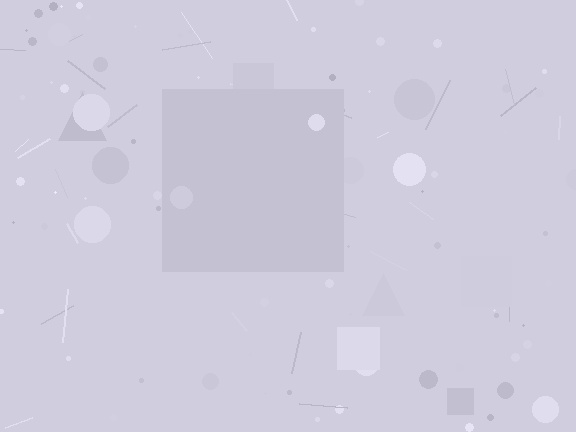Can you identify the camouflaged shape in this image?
The camouflaged shape is a square.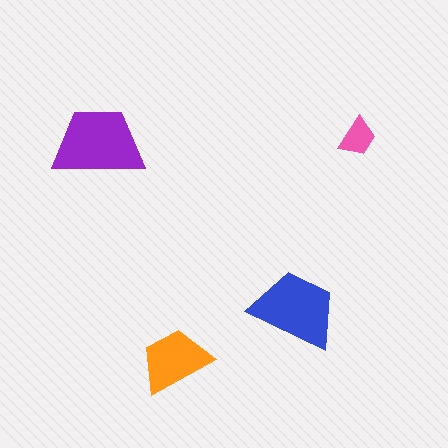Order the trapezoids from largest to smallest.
the purple one, the blue one, the orange one, the pink one.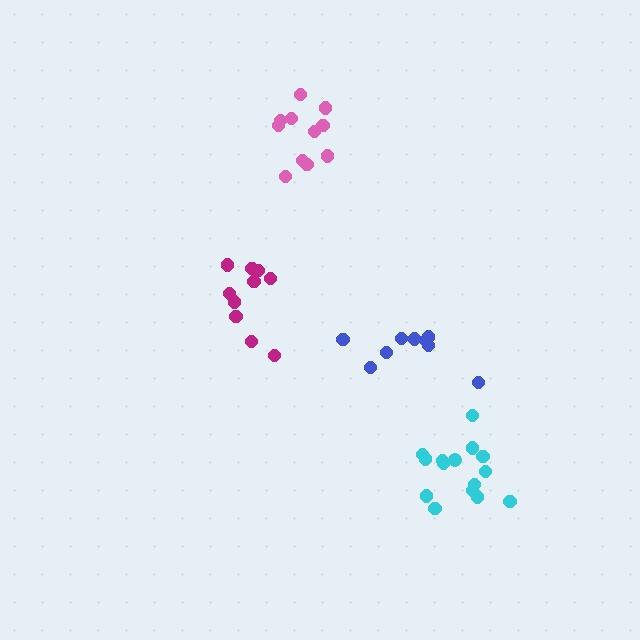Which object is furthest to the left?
The magenta cluster is leftmost.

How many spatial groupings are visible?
There are 4 spatial groupings.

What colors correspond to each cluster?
The clusters are colored: blue, pink, cyan, magenta.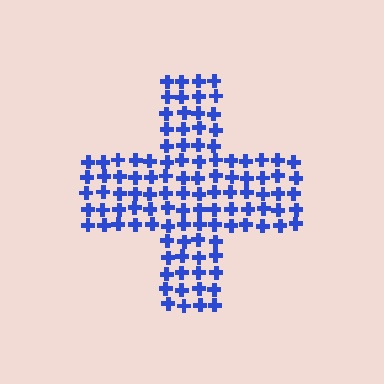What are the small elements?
The small elements are crosses.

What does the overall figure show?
The overall figure shows a cross.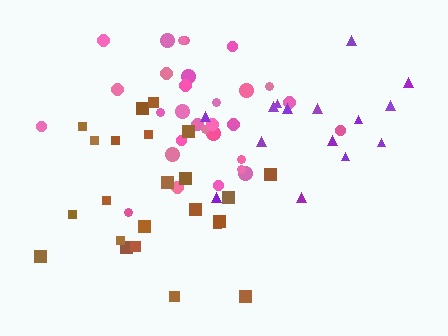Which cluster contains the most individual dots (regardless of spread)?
Pink (31).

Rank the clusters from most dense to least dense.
pink, brown, purple.